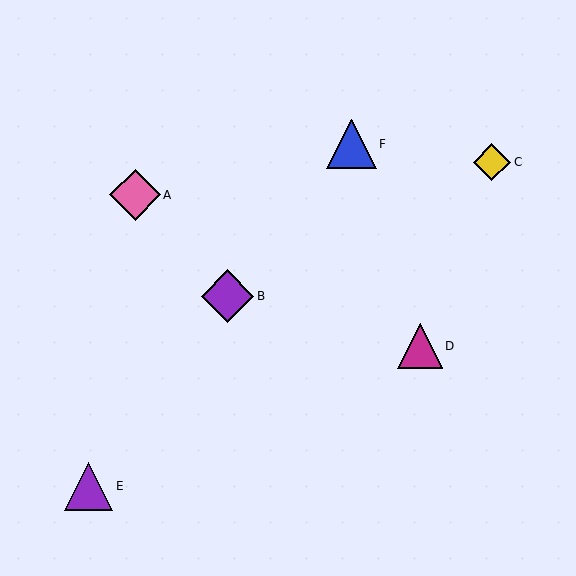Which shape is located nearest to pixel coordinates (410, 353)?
The magenta triangle (labeled D) at (420, 346) is nearest to that location.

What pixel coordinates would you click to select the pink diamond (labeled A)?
Click at (135, 195) to select the pink diamond A.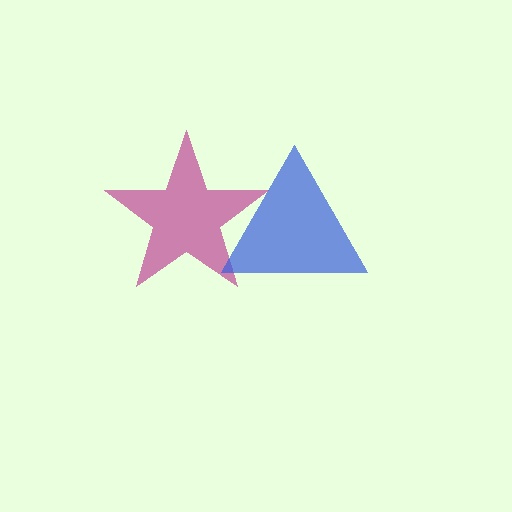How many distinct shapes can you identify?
There are 2 distinct shapes: a magenta star, a blue triangle.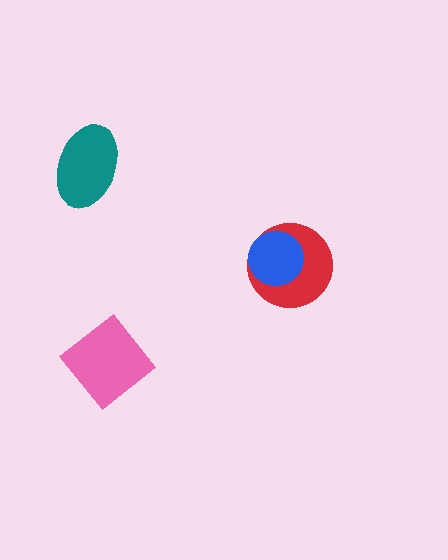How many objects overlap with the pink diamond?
0 objects overlap with the pink diamond.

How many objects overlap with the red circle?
1 object overlaps with the red circle.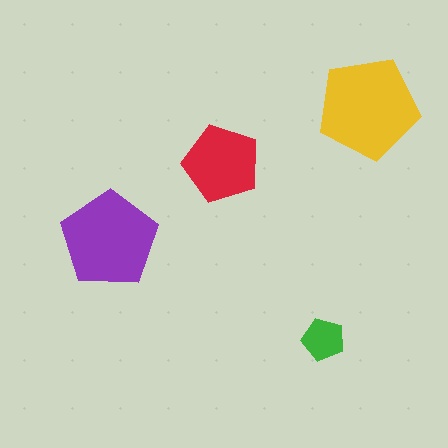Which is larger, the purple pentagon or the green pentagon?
The purple one.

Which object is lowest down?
The green pentagon is bottommost.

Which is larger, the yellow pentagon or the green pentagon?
The yellow one.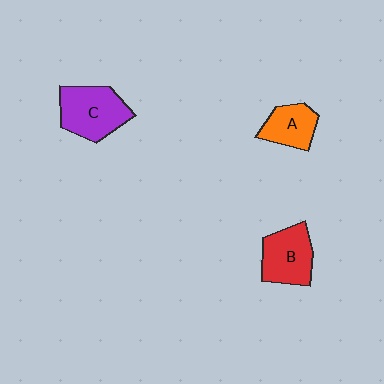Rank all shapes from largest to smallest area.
From largest to smallest: C (purple), B (red), A (orange).